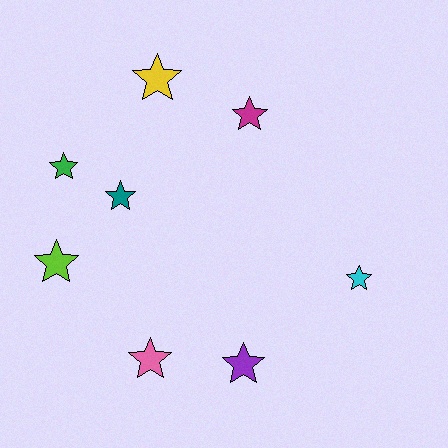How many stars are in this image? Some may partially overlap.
There are 8 stars.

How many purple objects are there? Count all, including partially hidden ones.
There is 1 purple object.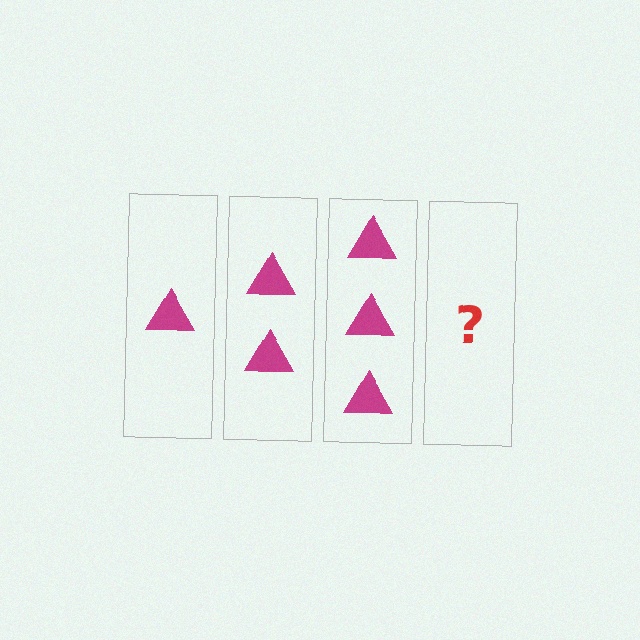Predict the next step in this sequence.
The next step is 4 triangles.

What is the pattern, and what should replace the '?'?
The pattern is that each step adds one more triangle. The '?' should be 4 triangles.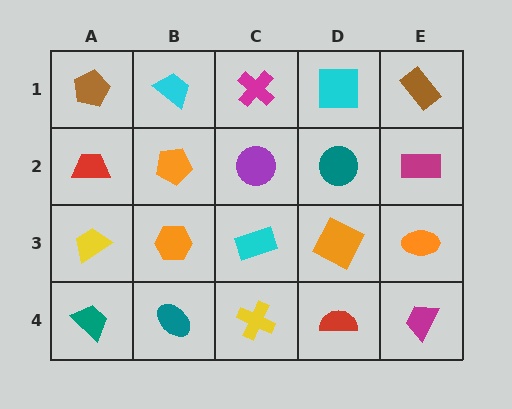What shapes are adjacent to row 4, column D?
An orange square (row 3, column D), a yellow cross (row 4, column C), a magenta trapezoid (row 4, column E).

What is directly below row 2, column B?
An orange hexagon.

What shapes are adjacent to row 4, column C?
A cyan rectangle (row 3, column C), a teal ellipse (row 4, column B), a red semicircle (row 4, column D).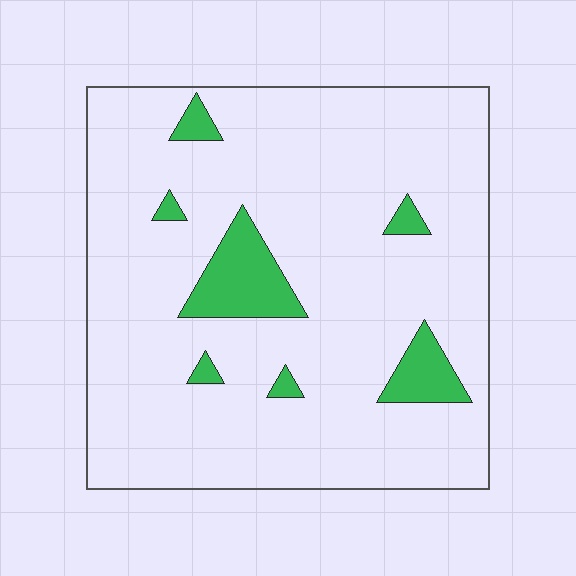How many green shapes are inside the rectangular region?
7.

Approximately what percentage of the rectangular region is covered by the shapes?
Approximately 10%.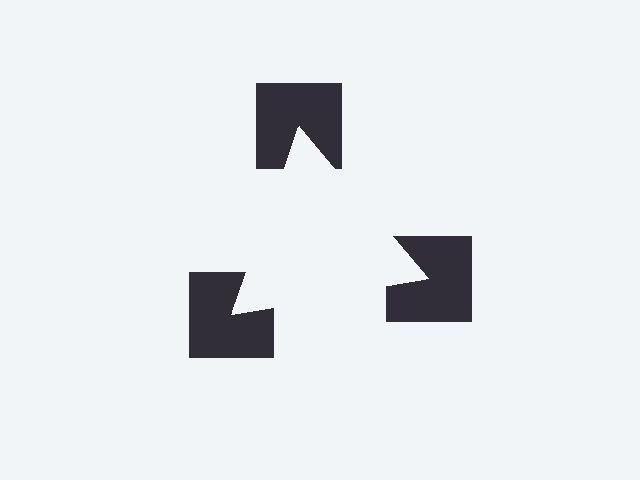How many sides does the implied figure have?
3 sides.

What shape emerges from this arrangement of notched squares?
An illusory triangle — its edges are inferred from the aligned wedge cuts in the notched squares, not physically drawn.